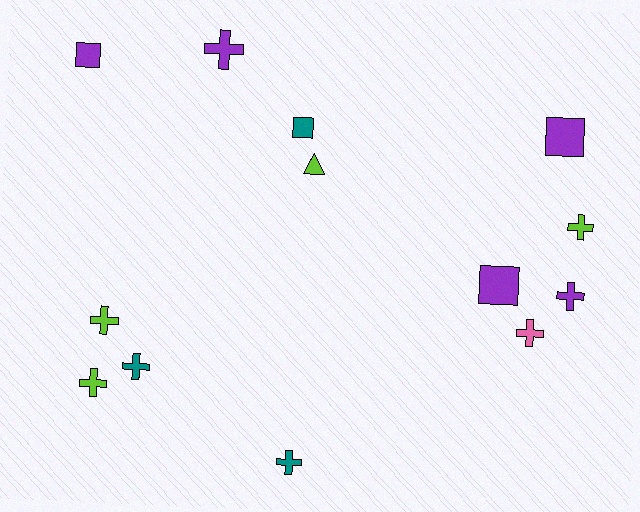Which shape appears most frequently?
Cross, with 8 objects.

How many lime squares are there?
There are no lime squares.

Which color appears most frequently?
Purple, with 5 objects.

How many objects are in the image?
There are 13 objects.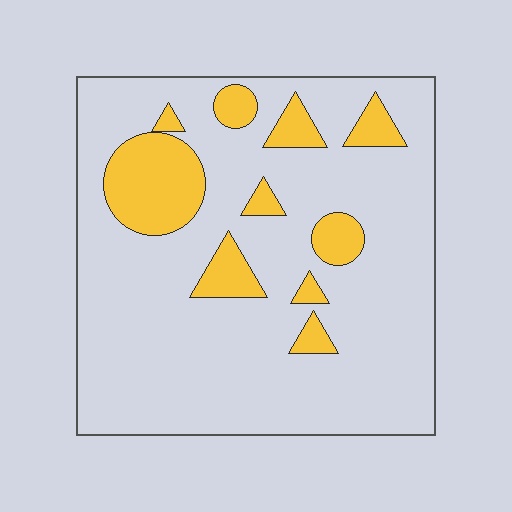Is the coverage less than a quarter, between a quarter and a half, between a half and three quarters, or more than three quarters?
Less than a quarter.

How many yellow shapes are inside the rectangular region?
10.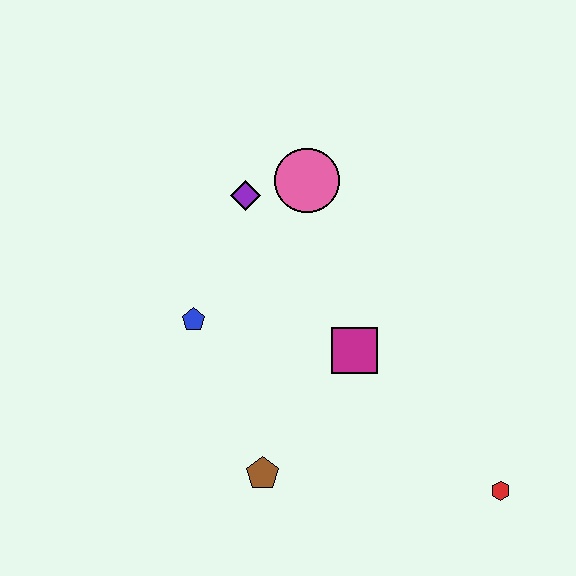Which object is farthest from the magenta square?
The red hexagon is farthest from the magenta square.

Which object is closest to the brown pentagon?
The magenta square is closest to the brown pentagon.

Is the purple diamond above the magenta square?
Yes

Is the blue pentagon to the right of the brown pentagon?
No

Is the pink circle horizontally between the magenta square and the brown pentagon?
Yes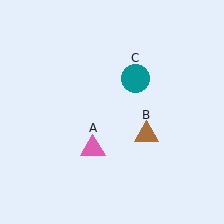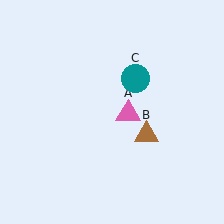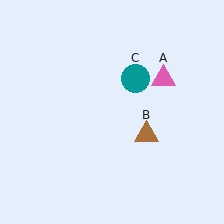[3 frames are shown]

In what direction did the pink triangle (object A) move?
The pink triangle (object A) moved up and to the right.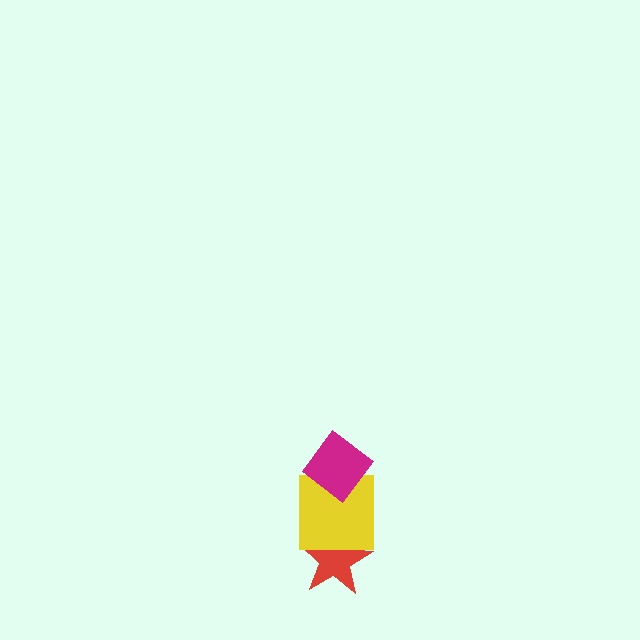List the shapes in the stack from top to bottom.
From top to bottom: the magenta diamond, the yellow square, the red star.